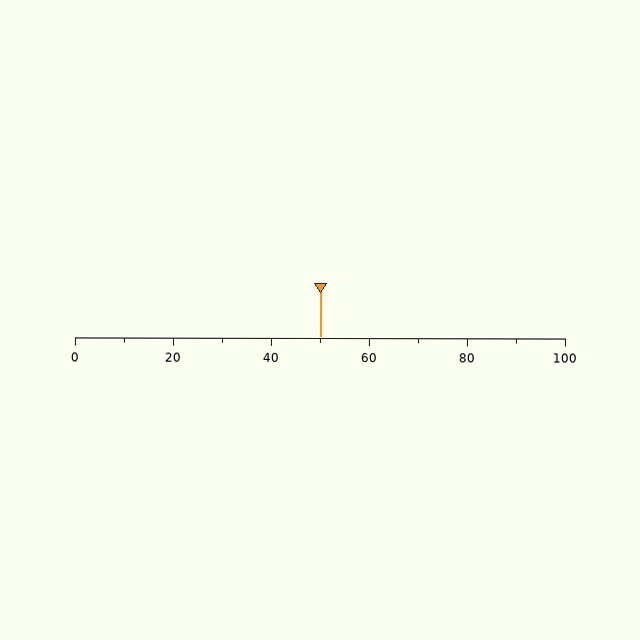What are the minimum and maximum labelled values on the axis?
The axis runs from 0 to 100.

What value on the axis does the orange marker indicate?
The marker indicates approximately 50.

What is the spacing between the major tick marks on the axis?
The major ticks are spaced 20 apart.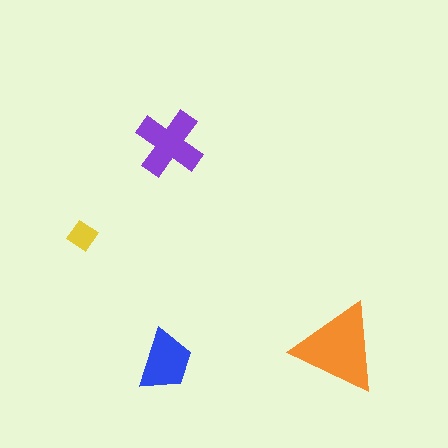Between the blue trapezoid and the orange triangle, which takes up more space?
The orange triangle.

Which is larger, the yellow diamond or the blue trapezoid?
The blue trapezoid.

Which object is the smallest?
The yellow diamond.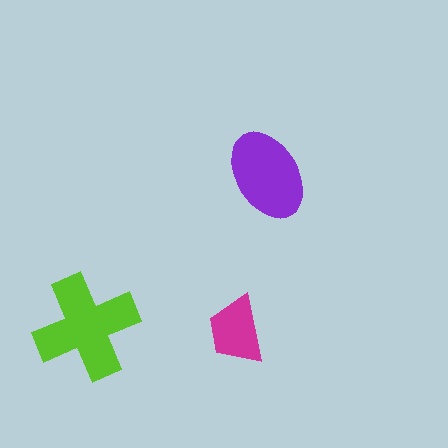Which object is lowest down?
The magenta trapezoid is bottommost.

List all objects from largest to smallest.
The lime cross, the purple ellipse, the magenta trapezoid.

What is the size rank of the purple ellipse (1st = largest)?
2nd.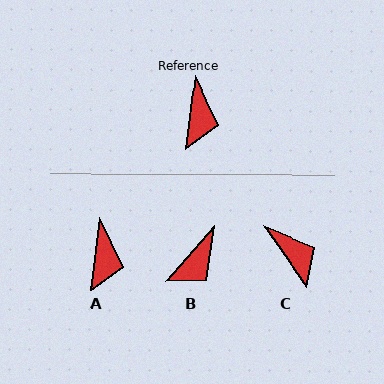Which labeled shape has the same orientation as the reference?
A.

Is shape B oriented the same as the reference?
No, it is off by about 34 degrees.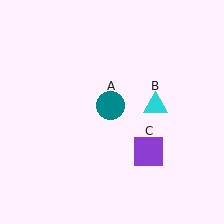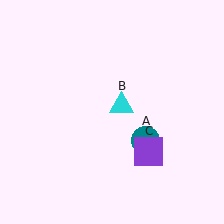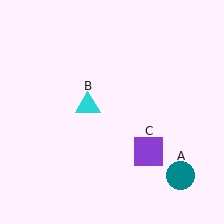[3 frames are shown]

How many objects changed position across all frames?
2 objects changed position: teal circle (object A), cyan triangle (object B).